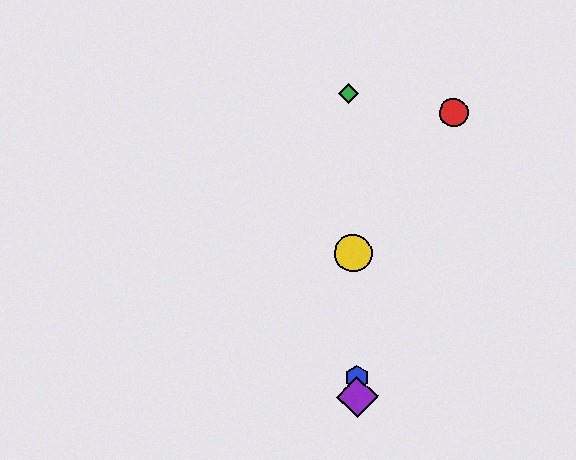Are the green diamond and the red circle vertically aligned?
No, the green diamond is at x≈349 and the red circle is at x≈454.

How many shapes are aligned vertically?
4 shapes (the blue hexagon, the green diamond, the yellow circle, the purple diamond) are aligned vertically.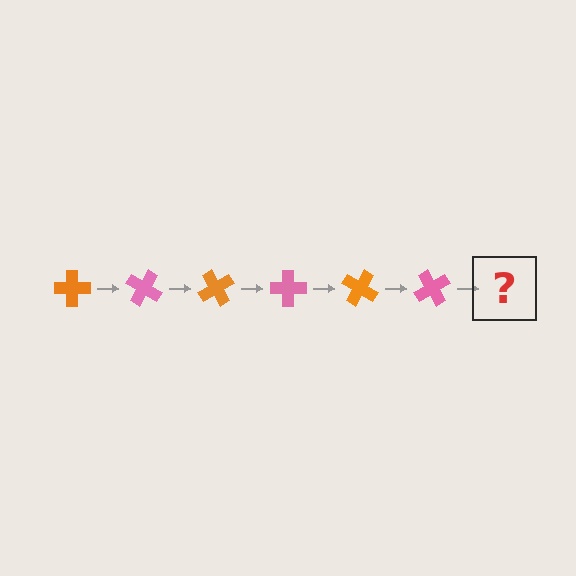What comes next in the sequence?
The next element should be an orange cross, rotated 180 degrees from the start.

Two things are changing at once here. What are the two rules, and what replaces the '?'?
The two rules are that it rotates 30 degrees each step and the color cycles through orange and pink. The '?' should be an orange cross, rotated 180 degrees from the start.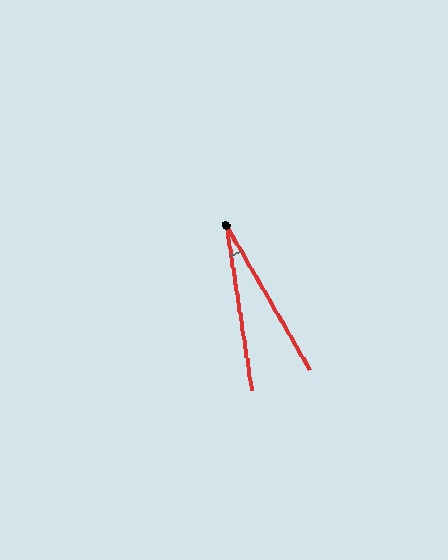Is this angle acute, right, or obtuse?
It is acute.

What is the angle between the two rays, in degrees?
Approximately 21 degrees.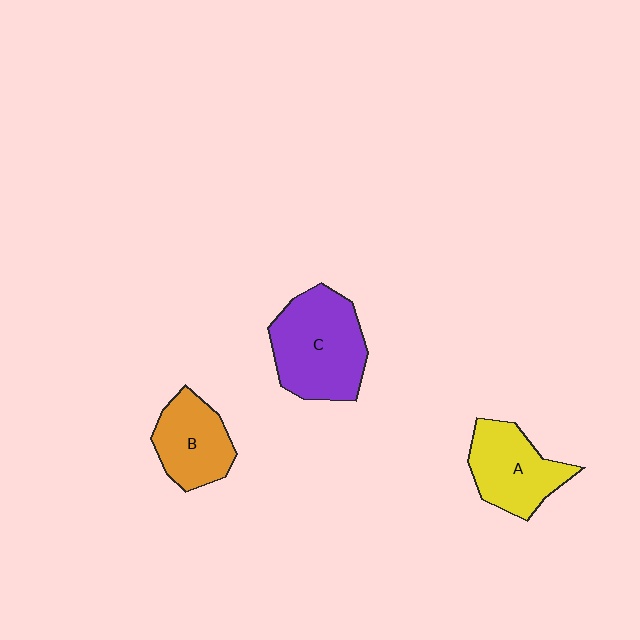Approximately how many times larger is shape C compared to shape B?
Approximately 1.5 times.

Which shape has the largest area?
Shape C (purple).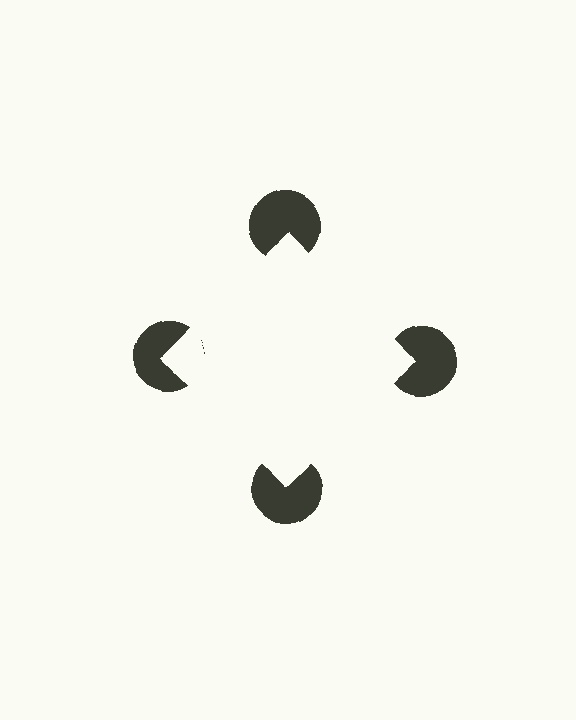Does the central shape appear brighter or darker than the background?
It typically appears slightly brighter than the background, even though no actual brightness change is drawn.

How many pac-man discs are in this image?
There are 4 — one at each vertex of the illusory square.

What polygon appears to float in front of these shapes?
An illusory square — its edges are inferred from the aligned wedge cuts in the pac-man discs, not physically drawn.